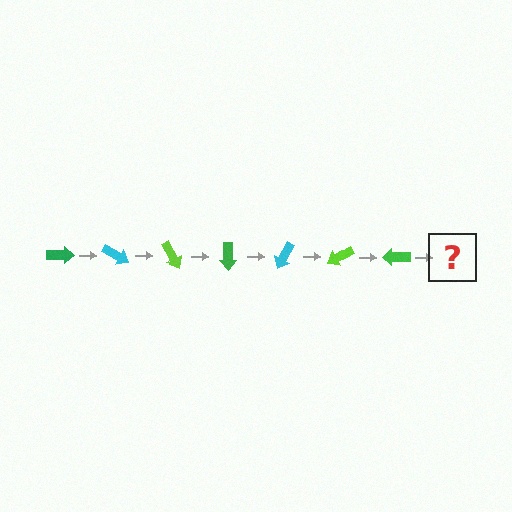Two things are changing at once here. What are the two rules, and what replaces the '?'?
The two rules are that it rotates 30 degrees each step and the color cycles through green, cyan, and lime. The '?' should be a cyan arrow, rotated 210 degrees from the start.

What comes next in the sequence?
The next element should be a cyan arrow, rotated 210 degrees from the start.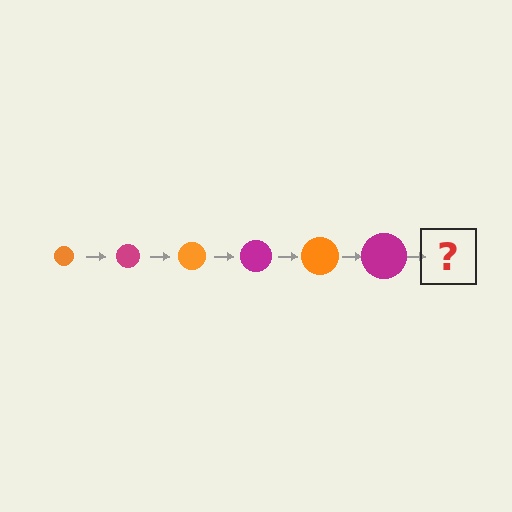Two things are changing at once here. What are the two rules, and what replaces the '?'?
The two rules are that the circle grows larger each step and the color cycles through orange and magenta. The '?' should be an orange circle, larger than the previous one.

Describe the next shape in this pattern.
It should be an orange circle, larger than the previous one.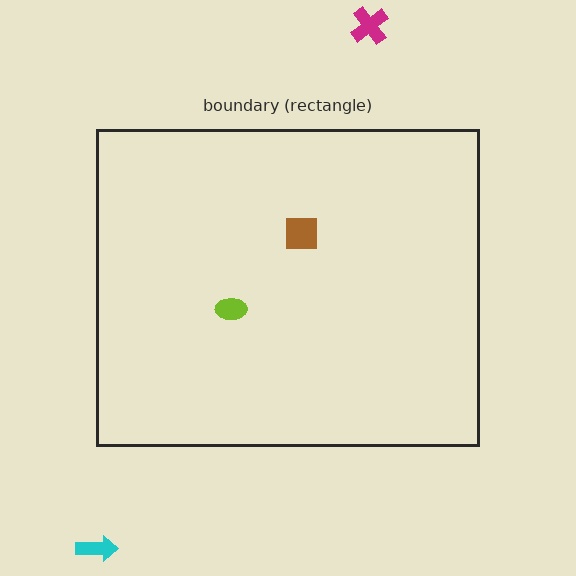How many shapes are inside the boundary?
2 inside, 2 outside.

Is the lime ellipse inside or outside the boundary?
Inside.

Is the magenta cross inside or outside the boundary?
Outside.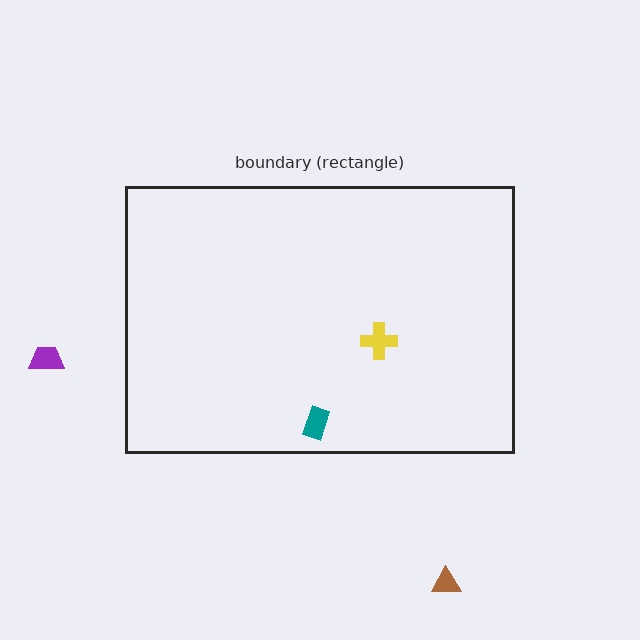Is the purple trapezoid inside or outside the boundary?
Outside.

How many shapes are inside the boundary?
2 inside, 2 outside.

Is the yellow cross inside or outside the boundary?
Inside.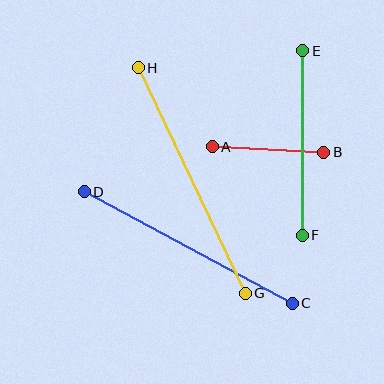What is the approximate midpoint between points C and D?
The midpoint is at approximately (188, 247) pixels.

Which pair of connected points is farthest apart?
Points G and H are farthest apart.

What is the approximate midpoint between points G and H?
The midpoint is at approximately (192, 180) pixels.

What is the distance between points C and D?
The distance is approximately 236 pixels.